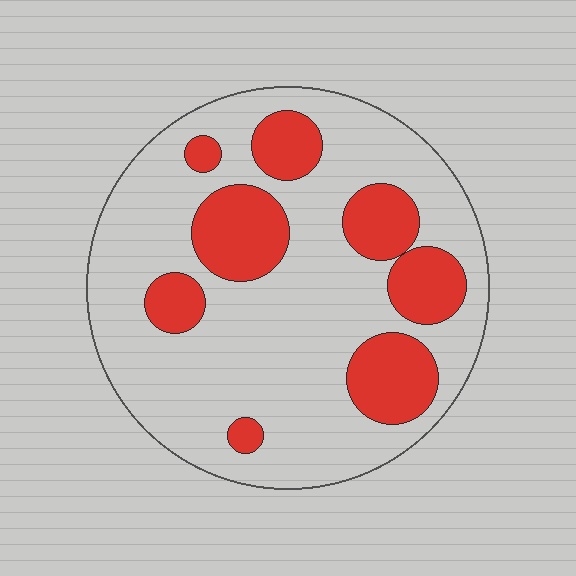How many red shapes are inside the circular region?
8.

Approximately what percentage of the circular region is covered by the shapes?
Approximately 25%.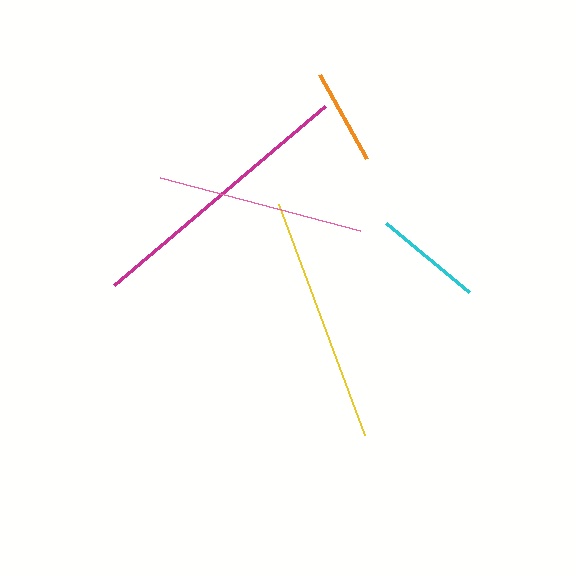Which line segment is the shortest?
The orange line is the shortest at approximately 96 pixels.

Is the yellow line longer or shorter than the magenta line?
The magenta line is longer than the yellow line.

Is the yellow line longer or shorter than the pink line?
The yellow line is longer than the pink line.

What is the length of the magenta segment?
The magenta segment is approximately 277 pixels long.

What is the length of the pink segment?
The pink segment is approximately 207 pixels long.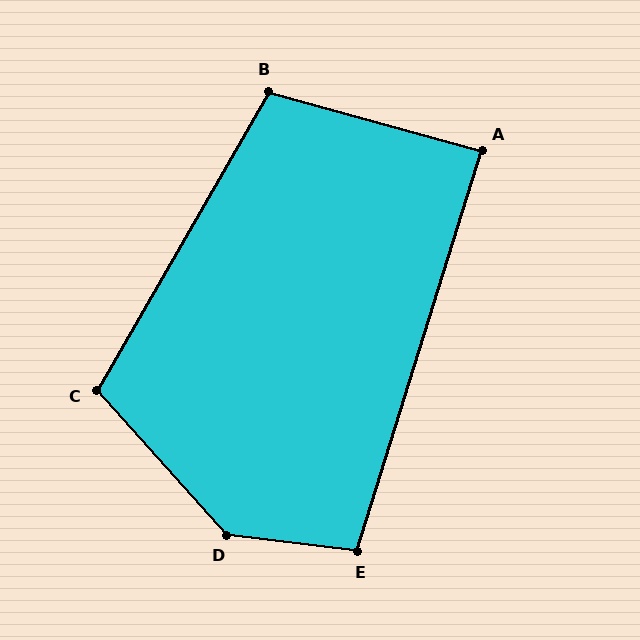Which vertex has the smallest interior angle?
A, at approximately 88 degrees.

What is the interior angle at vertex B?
Approximately 104 degrees (obtuse).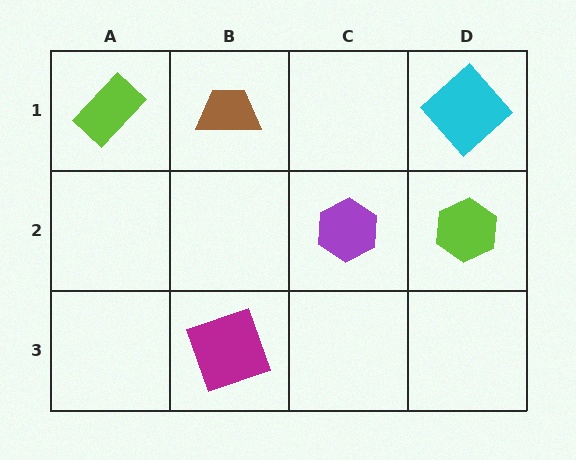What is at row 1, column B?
A brown trapezoid.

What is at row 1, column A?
A lime rectangle.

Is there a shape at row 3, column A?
No, that cell is empty.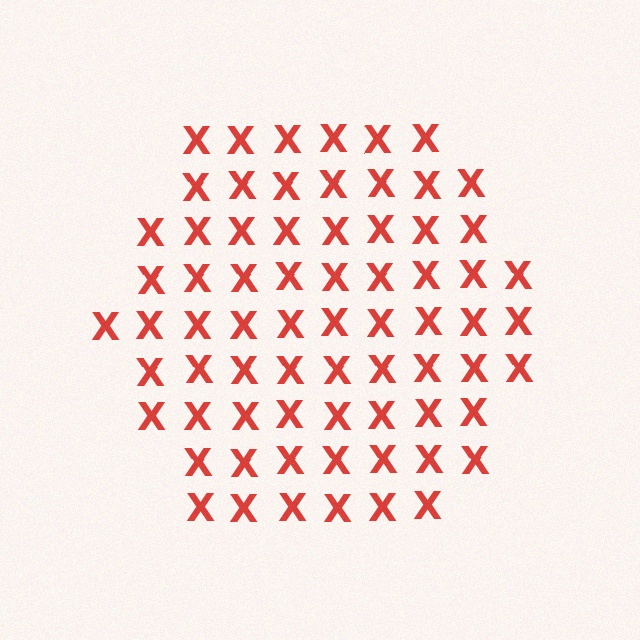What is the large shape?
The large shape is a hexagon.